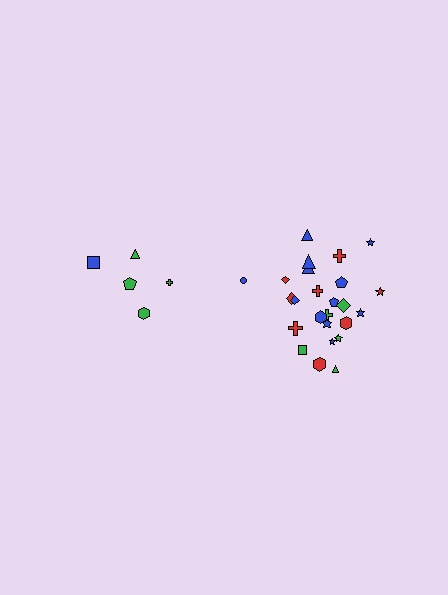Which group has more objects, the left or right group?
The right group.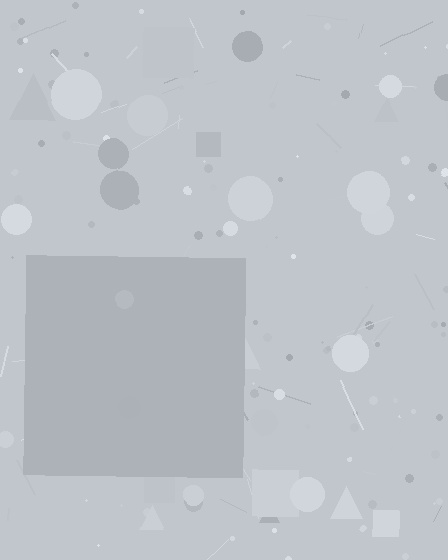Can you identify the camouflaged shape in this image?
The camouflaged shape is a square.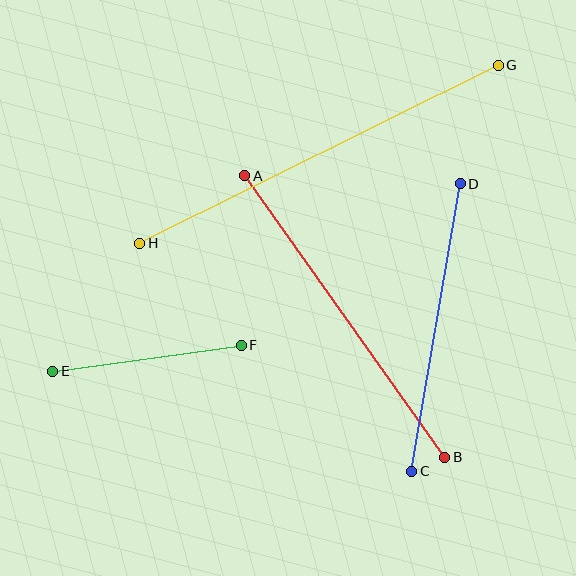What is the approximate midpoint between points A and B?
The midpoint is at approximately (345, 316) pixels.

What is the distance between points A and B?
The distance is approximately 345 pixels.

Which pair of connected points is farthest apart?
Points G and H are farthest apart.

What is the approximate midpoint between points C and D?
The midpoint is at approximately (436, 327) pixels.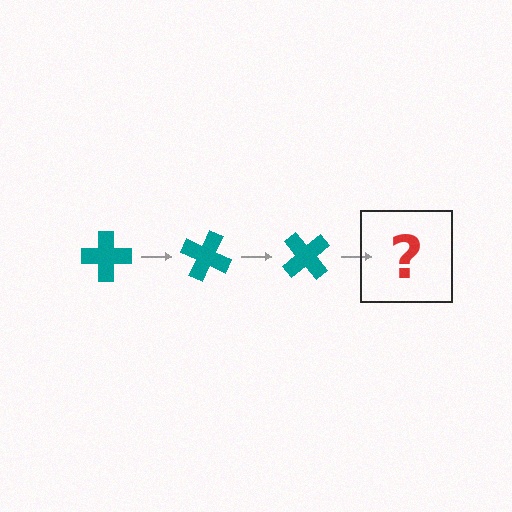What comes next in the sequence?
The next element should be a teal cross rotated 75 degrees.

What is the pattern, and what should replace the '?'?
The pattern is that the cross rotates 25 degrees each step. The '?' should be a teal cross rotated 75 degrees.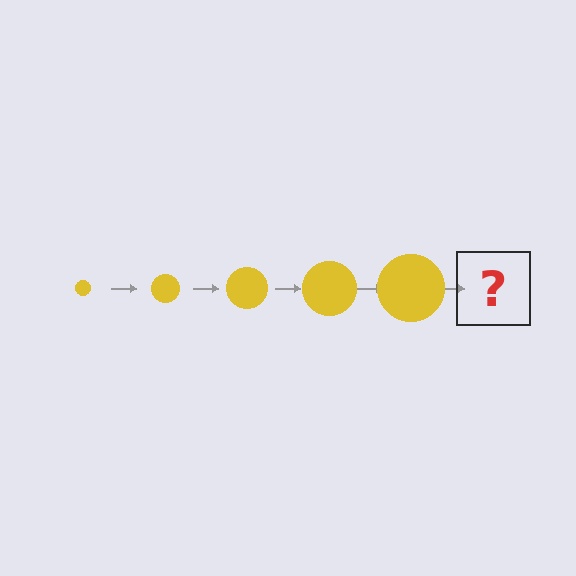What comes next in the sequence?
The next element should be a yellow circle, larger than the previous one.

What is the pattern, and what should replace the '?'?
The pattern is that the circle gets progressively larger each step. The '?' should be a yellow circle, larger than the previous one.